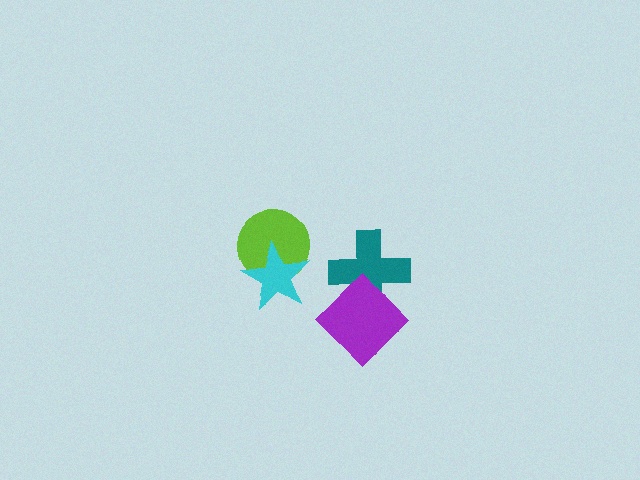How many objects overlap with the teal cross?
1 object overlaps with the teal cross.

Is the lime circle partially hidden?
Yes, it is partially covered by another shape.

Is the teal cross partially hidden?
Yes, it is partially covered by another shape.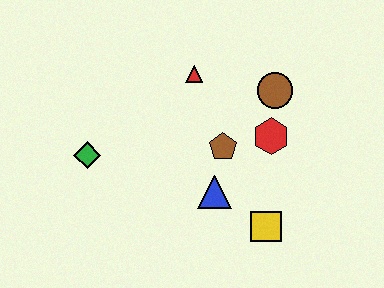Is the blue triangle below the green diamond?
Yes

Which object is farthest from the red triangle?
The yellow square is farthest from the red triangle.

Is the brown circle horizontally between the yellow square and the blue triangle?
No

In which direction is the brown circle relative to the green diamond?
The brown circle is to the right of the green diamond.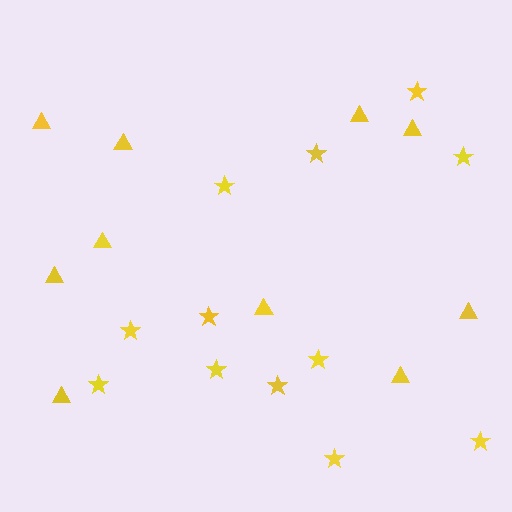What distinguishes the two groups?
There are 2 groups: one group of triangles (10) and one group of stars (12).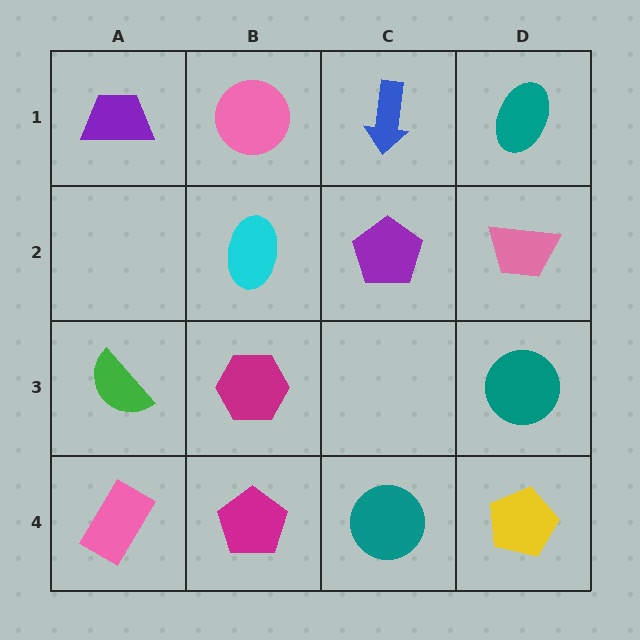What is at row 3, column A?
A green semicircle.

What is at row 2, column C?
A purple pentagon.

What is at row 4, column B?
A magenta pentagon.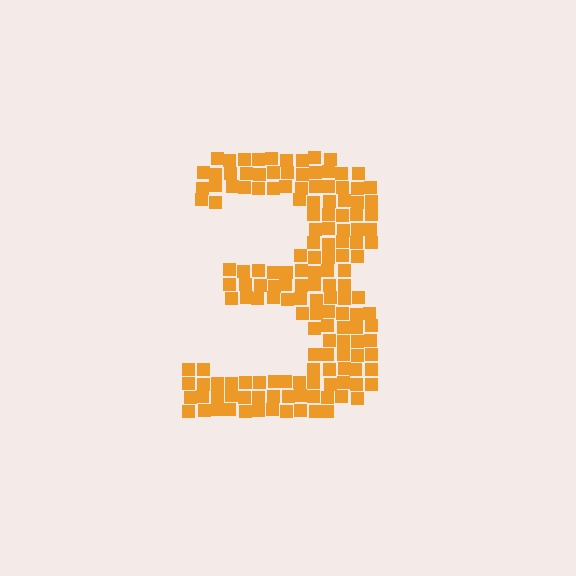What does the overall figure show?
The overall figure shows the digit 3.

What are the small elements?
The small elements are squares.